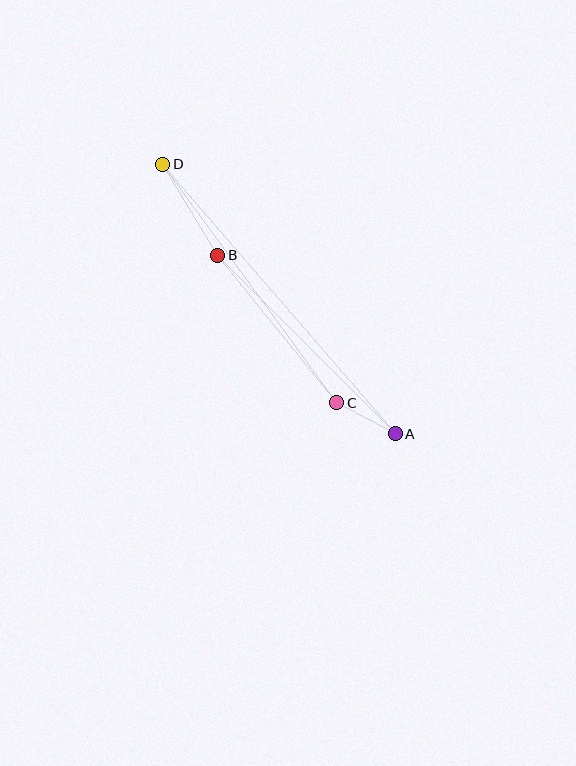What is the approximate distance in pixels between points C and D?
The distance between C and D is approximately 295 pixels.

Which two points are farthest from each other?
Points A and D are farthest from each other.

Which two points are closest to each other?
Points A and C are closest to each other.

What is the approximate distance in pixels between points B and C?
The distance between B and C is approximately 189 pixels.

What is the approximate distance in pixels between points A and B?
The distance between A and B is approximately 252 pixels.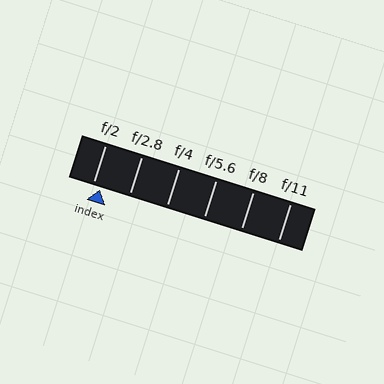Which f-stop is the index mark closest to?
The index mark is closest to f/2.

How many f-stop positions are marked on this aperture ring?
There are 6 f-stop positions marked.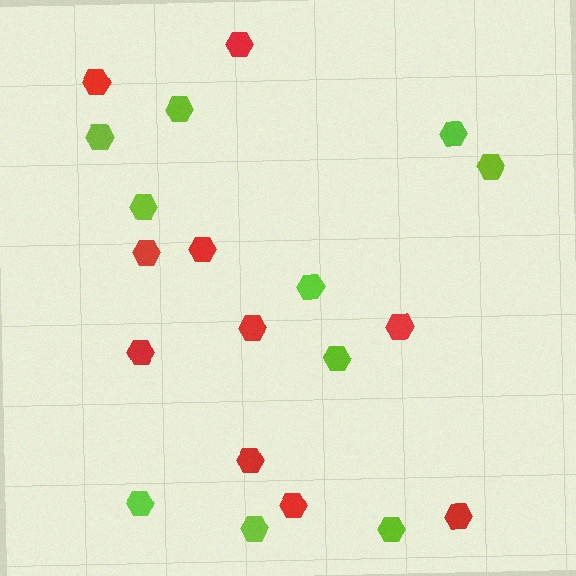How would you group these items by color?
There are 2 groups: one group of red hexagons (10) and one group of lime hexagons (10).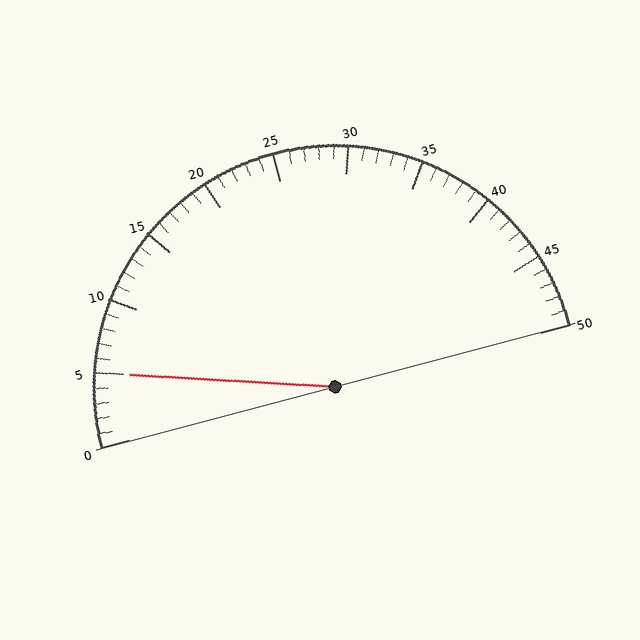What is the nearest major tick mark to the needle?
The nearest major tick mark is 5.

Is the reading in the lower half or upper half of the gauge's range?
The reading is in the lower half of the range (0 to 50).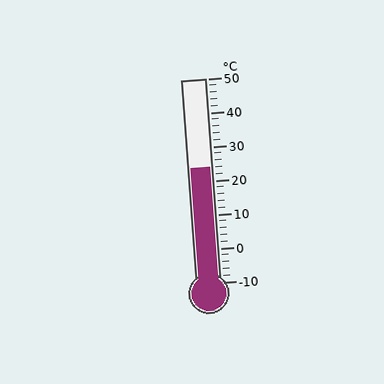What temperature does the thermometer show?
The thermometer shows approximately 24°C.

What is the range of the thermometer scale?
The thermometer scale ranges from -10°C to 50°C.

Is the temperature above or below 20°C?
The temperature is above 20°C.